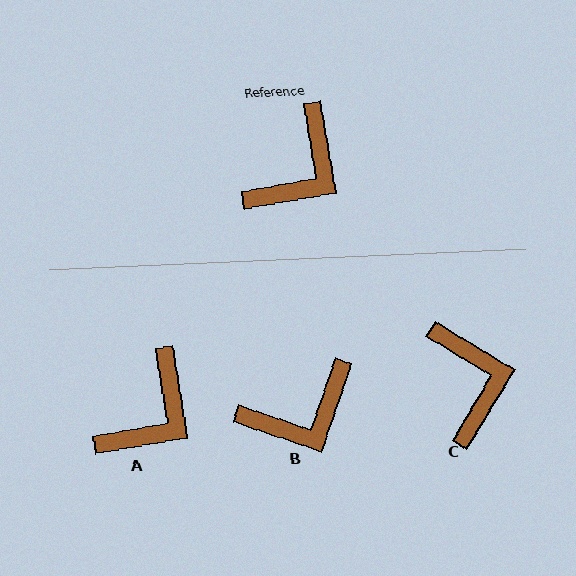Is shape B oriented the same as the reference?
No, it is off by about 29 degrees.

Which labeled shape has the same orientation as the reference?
A.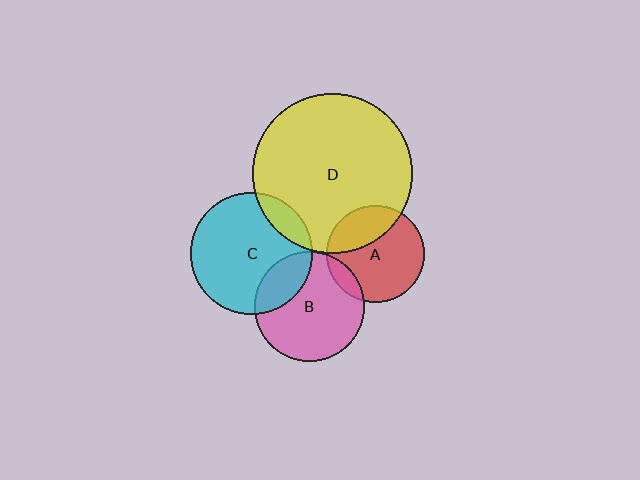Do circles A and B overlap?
Yes.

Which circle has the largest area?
Circle D (yellow).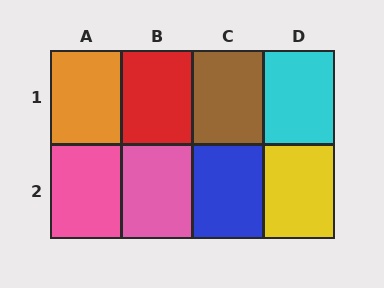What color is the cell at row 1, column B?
Red.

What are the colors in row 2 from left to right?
Pink, pink, blue, yellow.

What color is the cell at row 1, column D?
Cyan.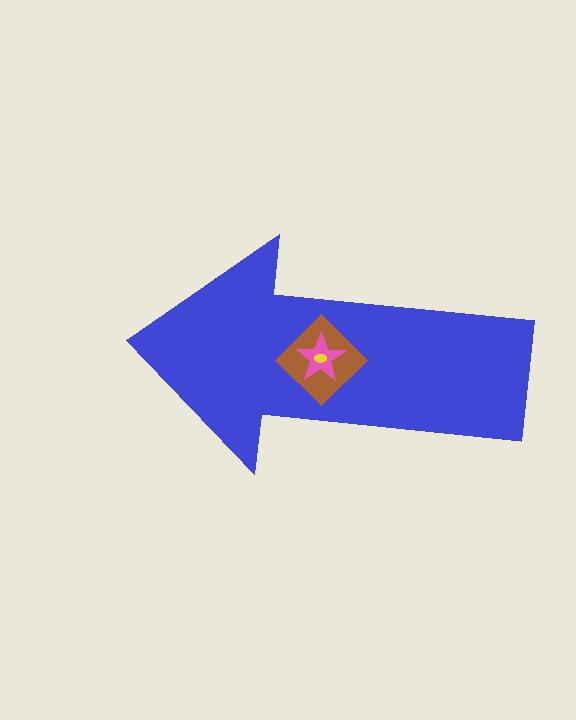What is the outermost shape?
The blue arrow.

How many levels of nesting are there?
4.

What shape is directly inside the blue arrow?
The brown diamond.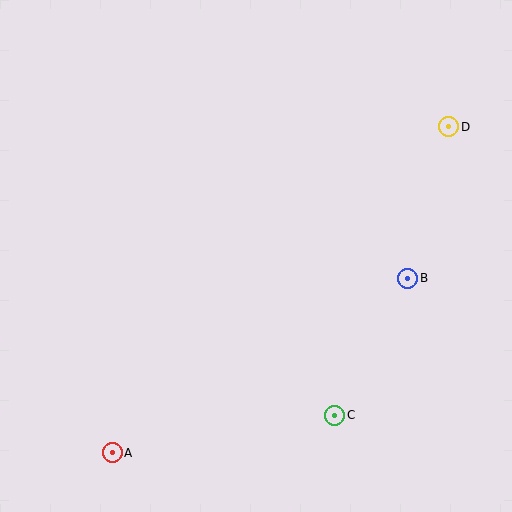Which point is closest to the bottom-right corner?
Point C is closest to the bottom-right corner.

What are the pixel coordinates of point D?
Point D is at (449, 127).